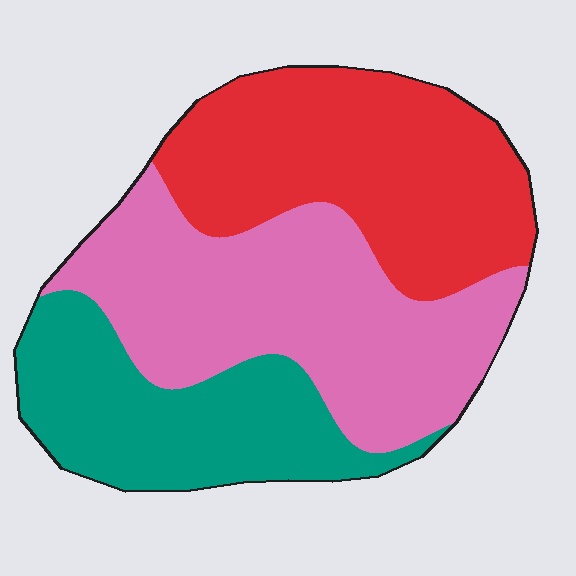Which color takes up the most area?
Pink, at roughly 40%.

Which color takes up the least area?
Teal, at roughly 25%.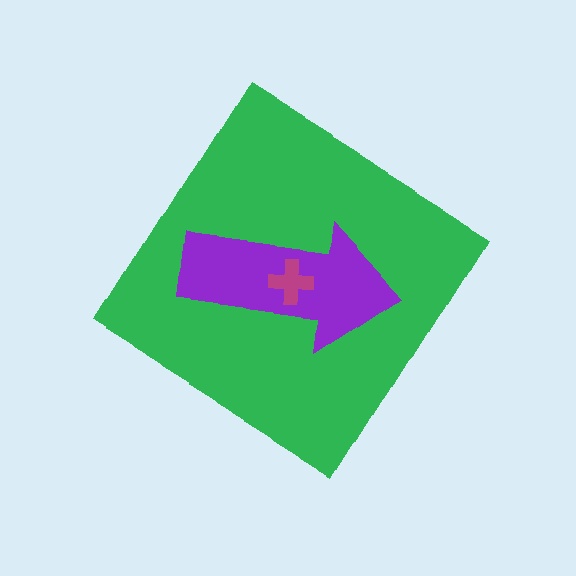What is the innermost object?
The magenta cross.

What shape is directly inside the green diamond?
The purple arrow.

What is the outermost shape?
The green diamond.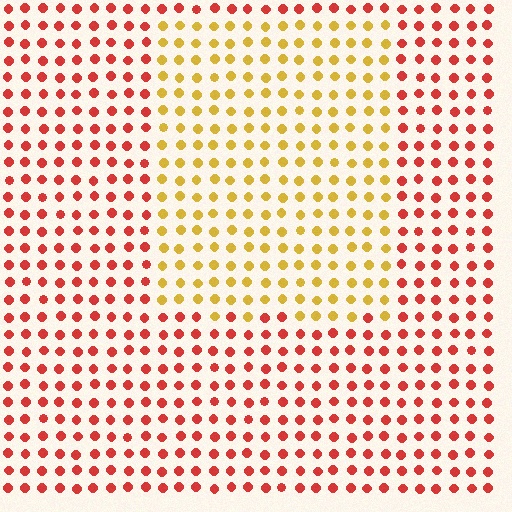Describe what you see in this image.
The image is filled with small red elements in a uniform arrangement. A rectangle-shaped region is visible where the elements are tinted to a slightly different hue, forming a subtle color boundary.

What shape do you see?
I see a rectangle.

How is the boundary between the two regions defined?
The boundary is defined purely by a slight shift in hue (about 47 degrees). Spacing, size, and orientation are identical on both sides.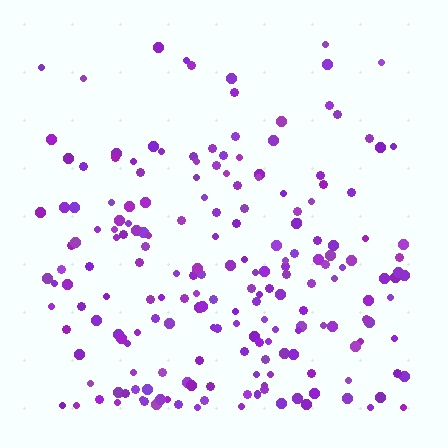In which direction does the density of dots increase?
From top to bottom, with the bottom side densest.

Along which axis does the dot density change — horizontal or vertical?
Vertical.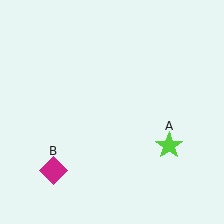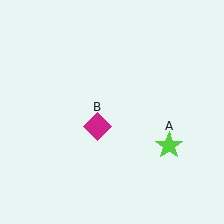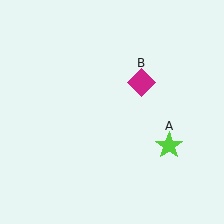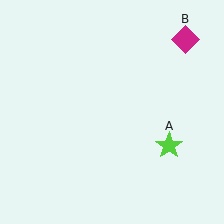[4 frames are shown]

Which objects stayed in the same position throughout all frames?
Lime star (object A) remained stationary.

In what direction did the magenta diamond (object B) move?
The magenta diamond (object B) moved up and to the right.